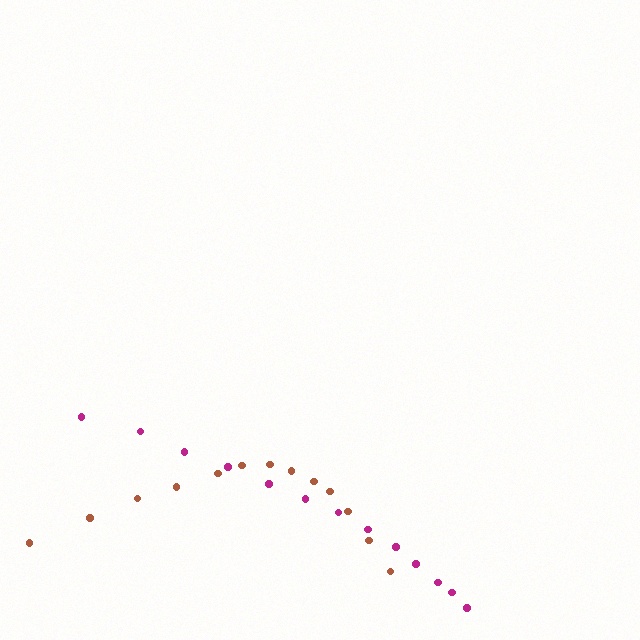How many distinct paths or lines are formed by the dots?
There are 2 distinct paths.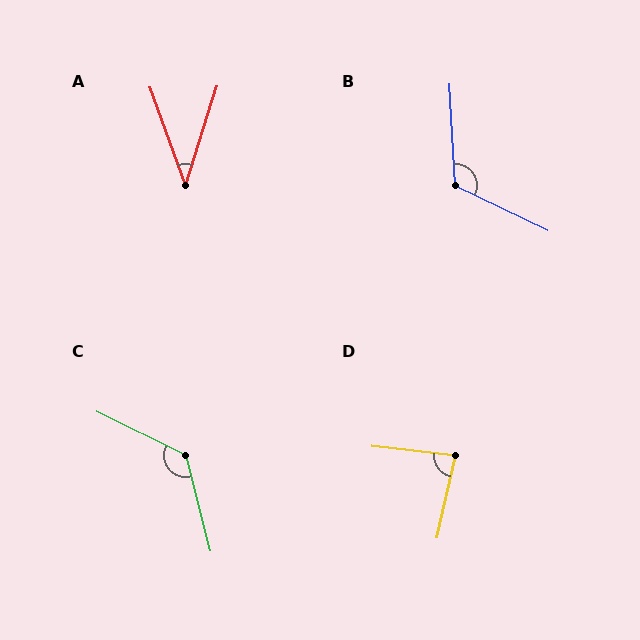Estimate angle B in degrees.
Approximately 118 degrees.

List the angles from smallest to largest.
A (38°), D (84°), B (118°), C (131°).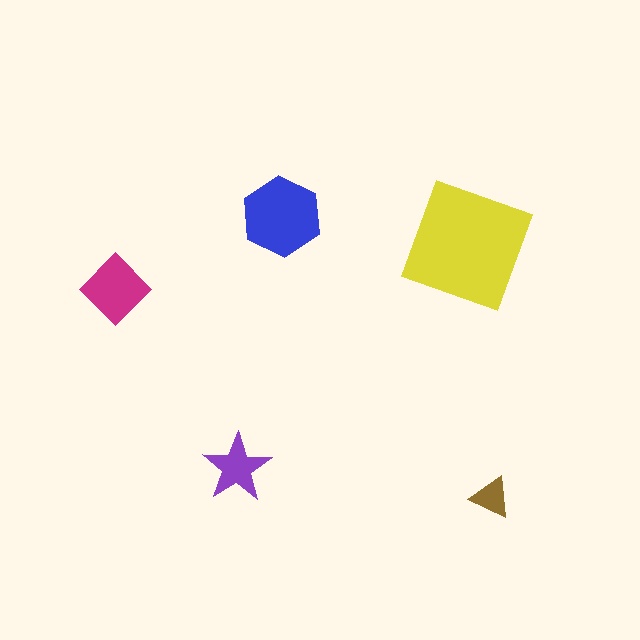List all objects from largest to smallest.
The yellow square, the blue hexagon, the magenta diamond, the purple star, the brown triangle.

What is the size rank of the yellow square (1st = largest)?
1st.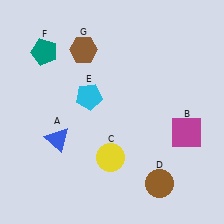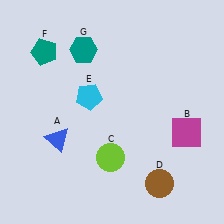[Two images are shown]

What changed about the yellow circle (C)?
In Image 1, C is yellow. In Image 2, it changed to lime.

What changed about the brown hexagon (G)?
In Image 1, G is brown. In Image 2, it changed to teal.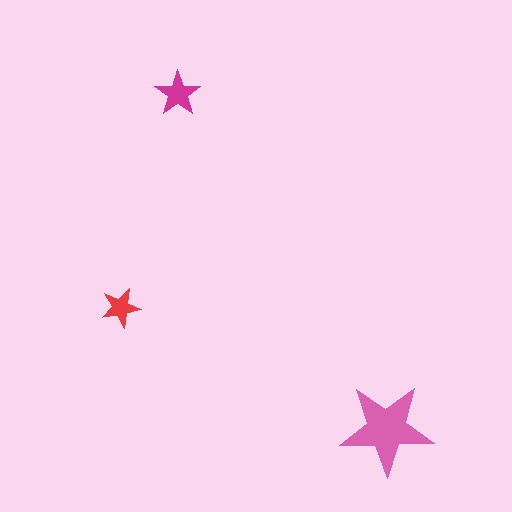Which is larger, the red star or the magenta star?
The magenta one.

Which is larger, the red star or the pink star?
The pink one.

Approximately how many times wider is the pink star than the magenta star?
About 2 times wider.